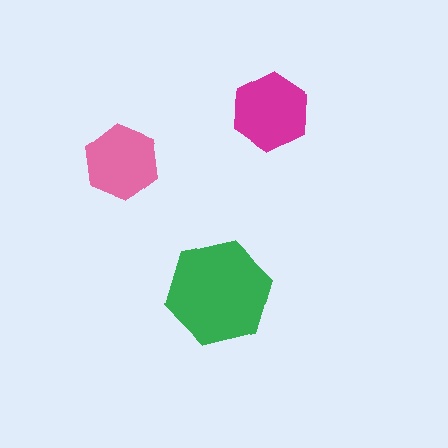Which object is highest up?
The magenta hexagon is topmost.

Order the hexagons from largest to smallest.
the green one, the magenta one, the pink one.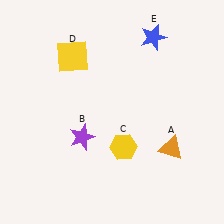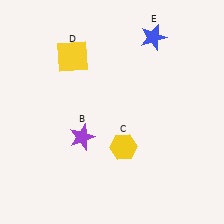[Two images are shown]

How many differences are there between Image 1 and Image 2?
There is 1 difference between the two images.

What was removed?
The orange triangle (A) was removed in Image 2.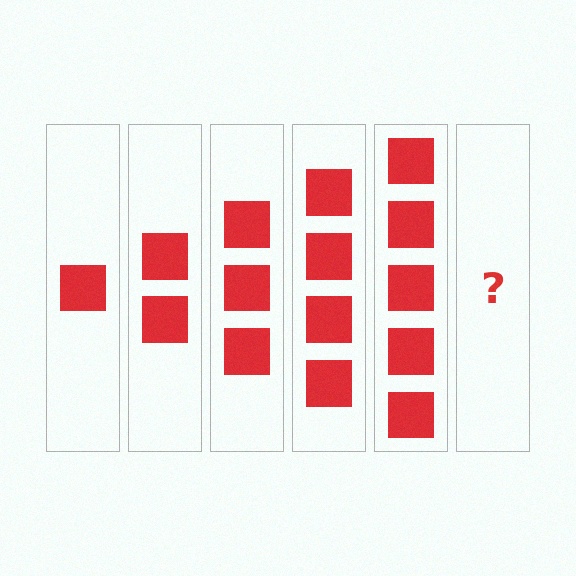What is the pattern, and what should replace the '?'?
The pattern is that each step adds one more square. The '?' should be 6 squares.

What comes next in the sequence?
The next element should be 6 squares.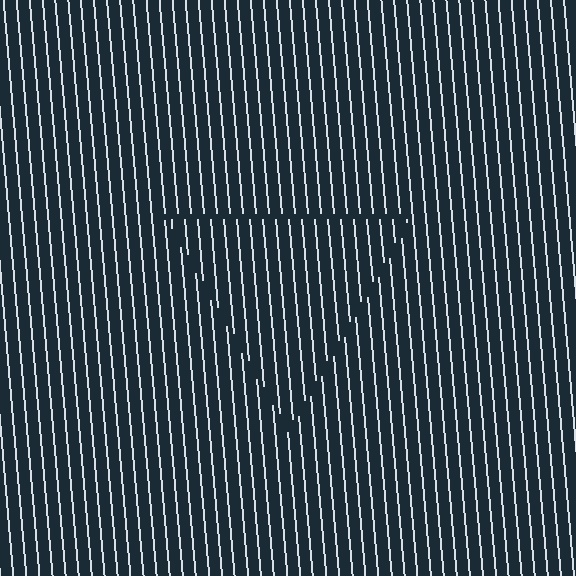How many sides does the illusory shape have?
3 sides — the line-ends trace a triangle.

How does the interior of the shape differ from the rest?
The interior of the shape contains the same grating, shifted by half a period — the contour is defined by the phase discontinuity where line-ends from the inner and outer gratings abut.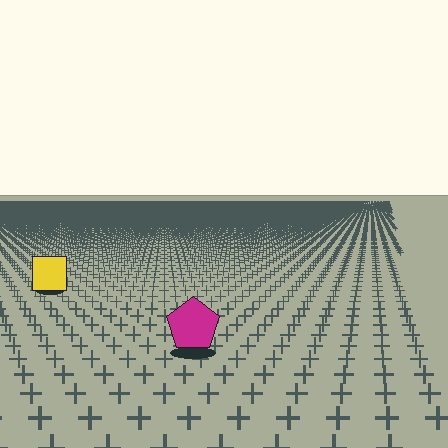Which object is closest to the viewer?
The magenta pentagon is closest. The texture marks near it are larger and more spread out.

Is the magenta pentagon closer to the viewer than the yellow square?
Yes. The magenta pentagon is closer — you can tell from the texture gradient: the ground texture is coarser near it.